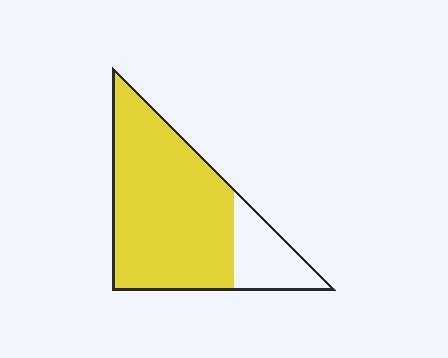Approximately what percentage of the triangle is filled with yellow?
Approximately 80%.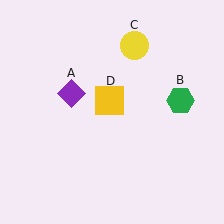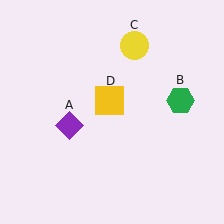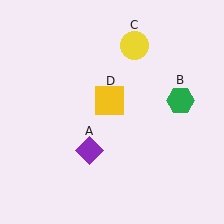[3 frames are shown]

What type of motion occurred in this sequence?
The purple diamond (object A) rotated counterclockwise around the center of the scene.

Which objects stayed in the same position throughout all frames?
Green hexagon (object B) and yellow circle (object C) and yellow square (object D) remained stationary.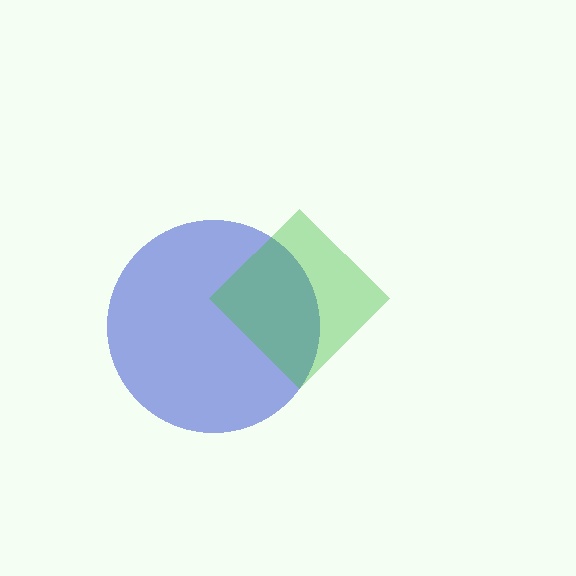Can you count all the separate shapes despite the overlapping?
Yes, there are 2 separate shapes.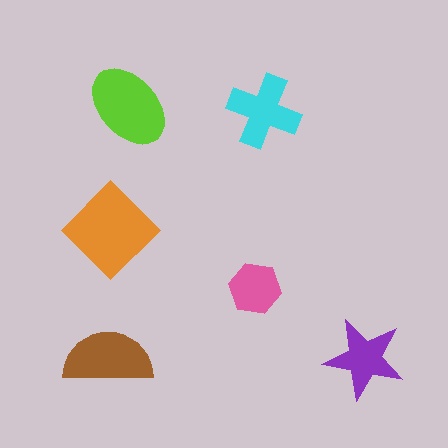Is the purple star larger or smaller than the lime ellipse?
Smaller.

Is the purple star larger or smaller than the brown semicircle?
Smaller.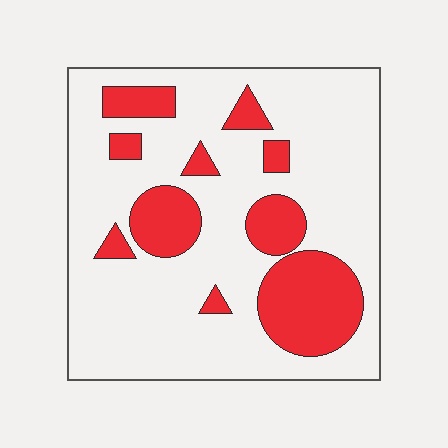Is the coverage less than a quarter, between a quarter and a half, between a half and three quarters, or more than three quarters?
Less than a quarter.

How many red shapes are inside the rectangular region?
10.